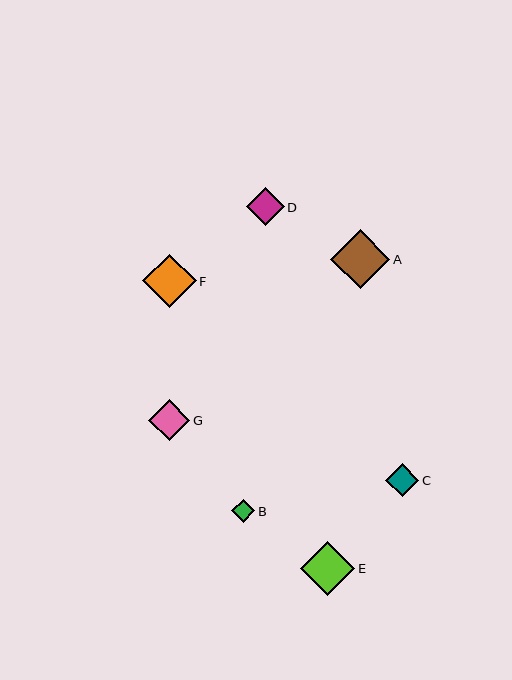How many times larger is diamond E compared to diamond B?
Diamond E is approximately 2.3 times the size of diamond B.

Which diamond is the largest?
Diamond A is the largest with a size of approximately 59 pixels.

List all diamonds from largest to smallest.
From largest to smallest: A, E, F, G, D, C, B.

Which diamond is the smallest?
Diamond B is the smallest with a size of approximately 23 pixels.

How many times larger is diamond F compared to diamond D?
Diamond F is approximately 1.4 times the size of diamond D.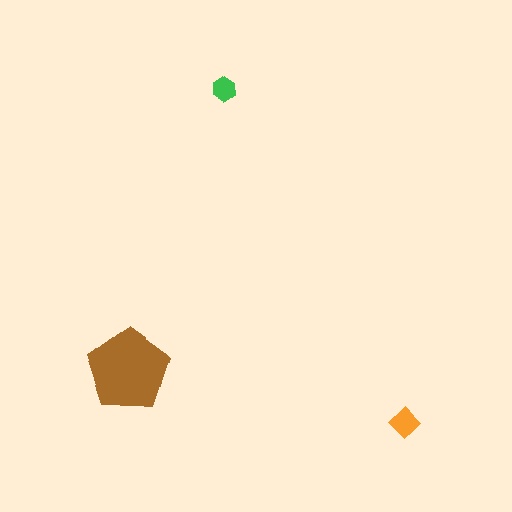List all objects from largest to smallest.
The brown pentagon, the orange diamond, the green hexagon.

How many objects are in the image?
There are 3 objects in the image.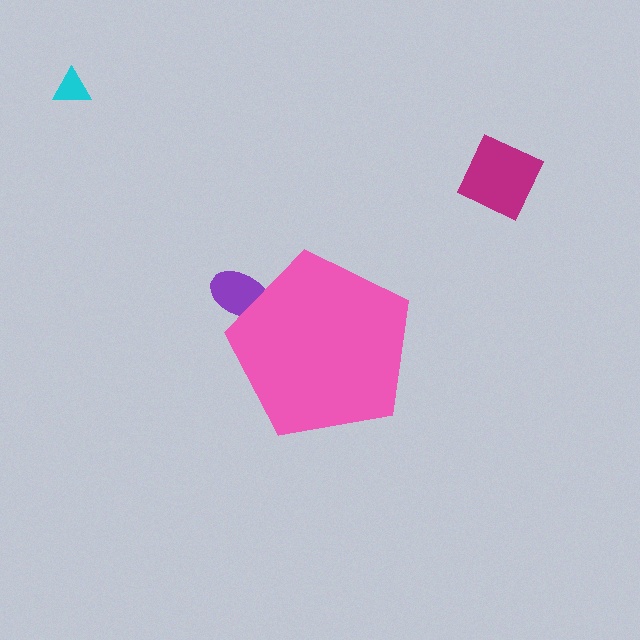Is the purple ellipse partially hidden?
Yes, the purple ellipse is partially hidden behind the pink pentagon.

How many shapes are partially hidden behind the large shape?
1 shape is partially hidden.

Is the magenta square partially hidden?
No, the magenta square is fully visible.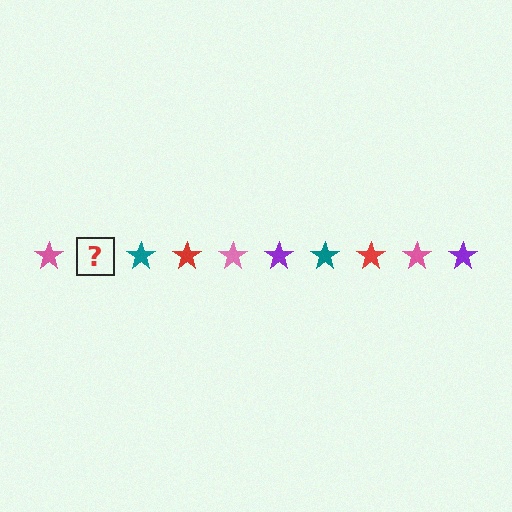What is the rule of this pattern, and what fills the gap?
The rule is that the pattern cycles through pink, purple, teal, red stars. The gap should be filled with a purple star.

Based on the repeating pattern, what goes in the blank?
The blank should be a purple star.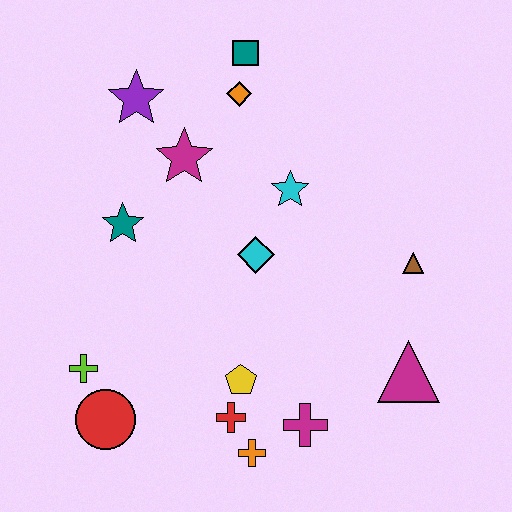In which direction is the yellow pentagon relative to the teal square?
The yellow pentagon is below the teal square.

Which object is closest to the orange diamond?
The teal square is closest to the orange diamond.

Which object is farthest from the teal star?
The magenta triangle is farthest from the teal star.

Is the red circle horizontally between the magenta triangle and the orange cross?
No